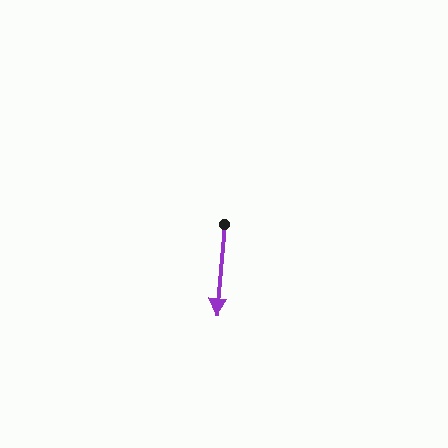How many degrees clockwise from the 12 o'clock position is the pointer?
Approximately 185 degrees.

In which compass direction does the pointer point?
South.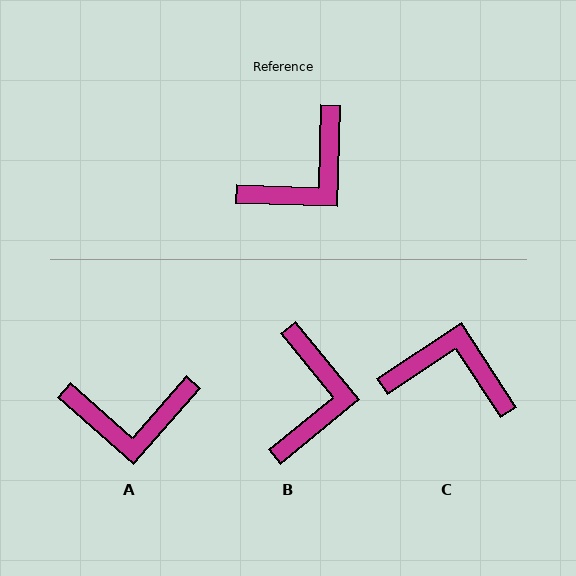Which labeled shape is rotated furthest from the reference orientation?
C, about 125 degrees away.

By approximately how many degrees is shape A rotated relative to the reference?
Approximately 40 degrees clockwise.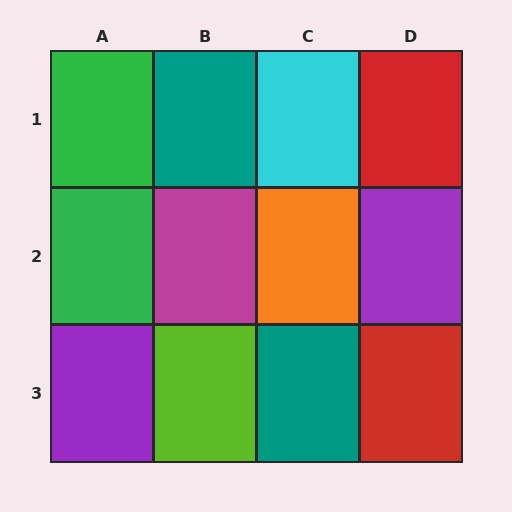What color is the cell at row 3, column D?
Red.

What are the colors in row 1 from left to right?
Green, teal, cyan, red.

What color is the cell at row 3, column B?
Lime.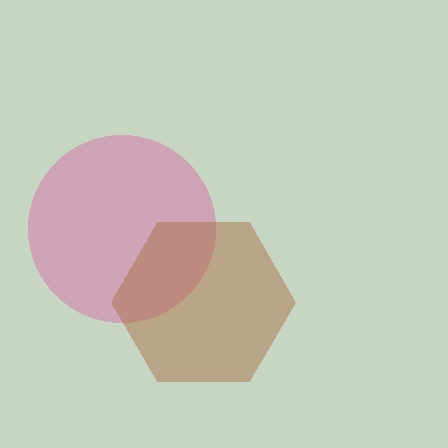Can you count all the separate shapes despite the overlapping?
Yes, there are 2 separate shapes.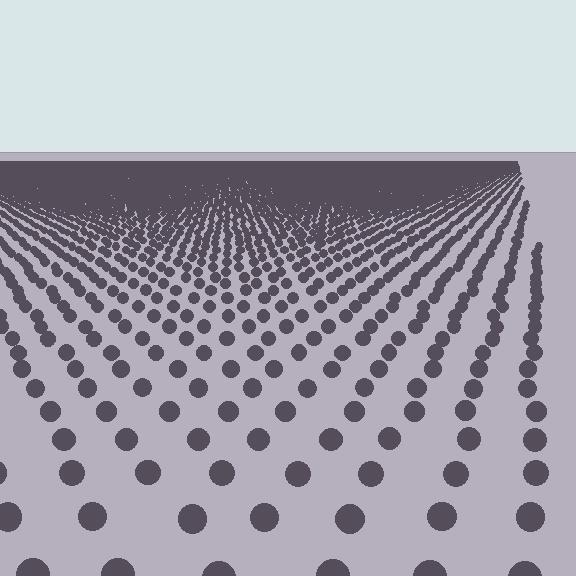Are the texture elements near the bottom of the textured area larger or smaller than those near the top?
Larger. Near the bottom, elements are closer to the viewer and appear at a bigger on-screen size.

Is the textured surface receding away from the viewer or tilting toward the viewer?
The surface is receding away from the viewer. Texture elements get smaller and denser toward the top.